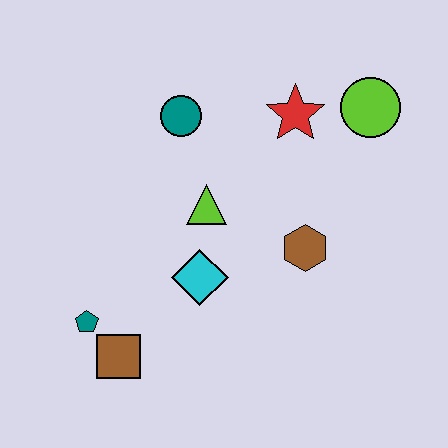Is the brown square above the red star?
No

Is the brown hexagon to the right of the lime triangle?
Yes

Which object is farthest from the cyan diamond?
The lime circle is farthest from the cyan diamond.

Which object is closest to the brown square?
The teal pentagon is closest to the brown square.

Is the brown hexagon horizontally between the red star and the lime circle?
Yes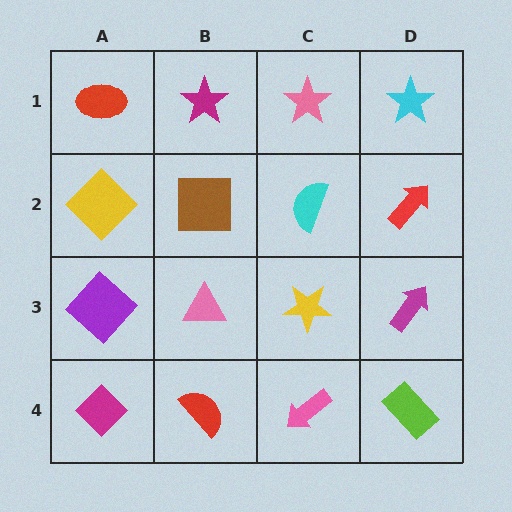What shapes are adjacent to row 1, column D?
A red arrow (row 2, column D), a pink star (row 1, column C).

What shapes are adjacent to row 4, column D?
A magenta arrow (row 3, column D), a pink arrow (row 4, column C).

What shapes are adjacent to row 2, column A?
A red ellipse (row 1, column A), a purple diamond (row 3, column A), a brown square (row 2, column B).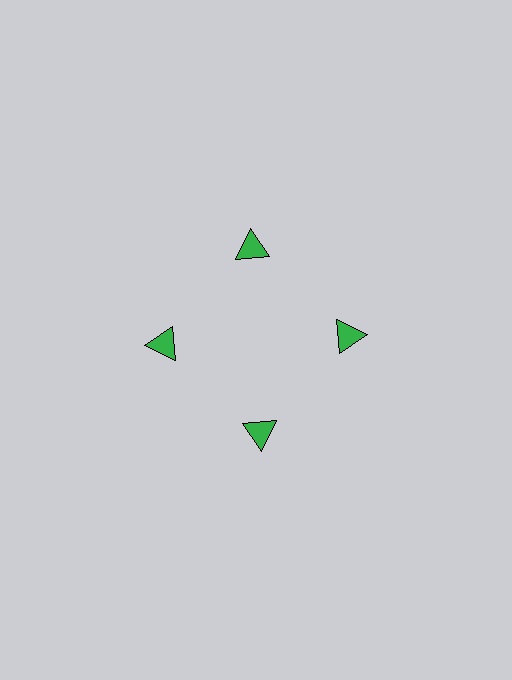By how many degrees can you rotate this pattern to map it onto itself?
The pattern maps onto itself every 90 degrees of rotation.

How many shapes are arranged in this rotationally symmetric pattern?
There are 4 shapes, arranged in 4 groups of 1.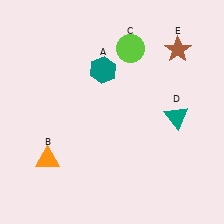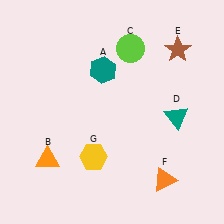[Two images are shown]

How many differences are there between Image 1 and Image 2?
There are 2 differences between the two images.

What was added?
An orange triangle (F), a yellow hexagon (G) were added in Image 2.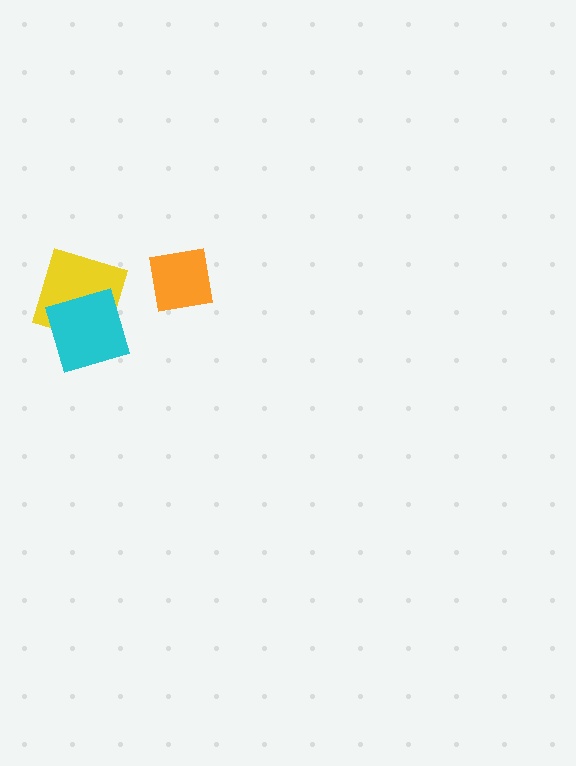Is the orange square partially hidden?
No, no other shape covers it.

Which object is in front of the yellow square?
The cyan diamond is in front of the yellow square.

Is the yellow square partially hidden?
Yes, it is partially covered by another shape.